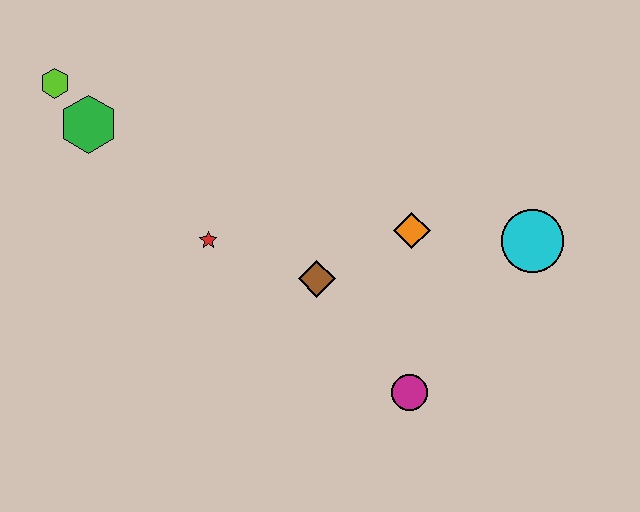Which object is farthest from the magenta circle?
The lime hexagon is farthest from the magenta circle.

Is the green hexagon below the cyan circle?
No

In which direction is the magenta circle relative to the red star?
The magenta circle is to the right of the red star.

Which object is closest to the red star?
The brown diamond is closest to the red star.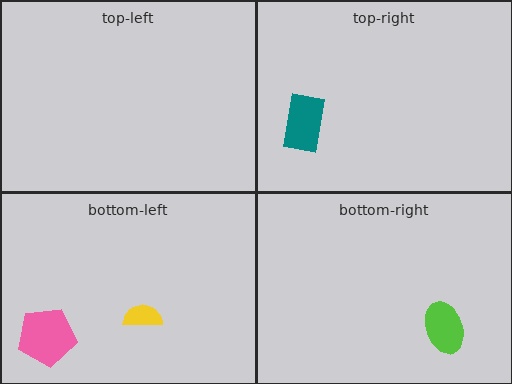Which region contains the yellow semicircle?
The bottom-left region.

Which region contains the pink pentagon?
The bottom-left region.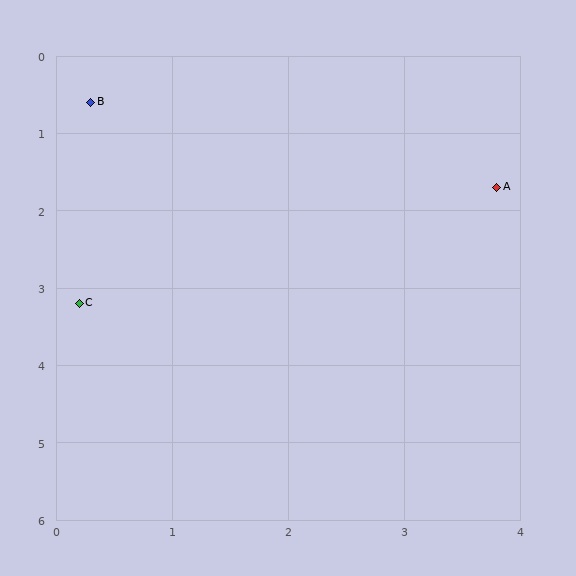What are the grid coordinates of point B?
Point B is at approximately (0.3, 0.6).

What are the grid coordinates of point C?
Point C is at approximately (0.2, 3.2).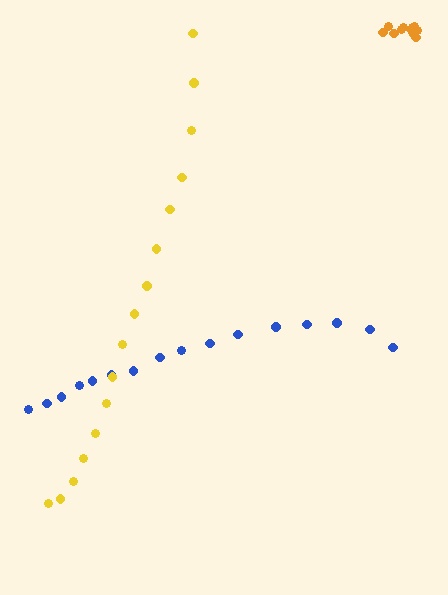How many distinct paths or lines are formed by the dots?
There are 3 distinct paths.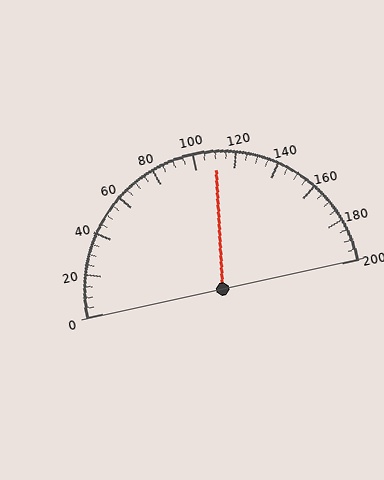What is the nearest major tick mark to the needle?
The nearest major tick mark is 120.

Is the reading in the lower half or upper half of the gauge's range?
The reading is in the upper half of the range (0 to 200).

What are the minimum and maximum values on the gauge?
The gauge ranges from 0 to 200.